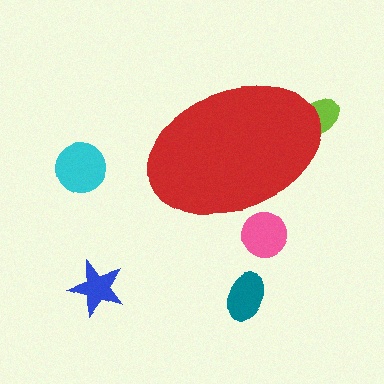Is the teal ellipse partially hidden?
No, the teal ellipse is fully visible.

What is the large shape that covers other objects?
A red ellipse.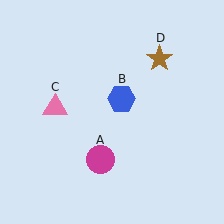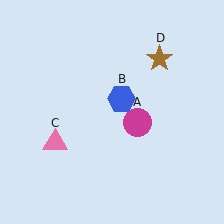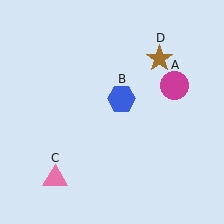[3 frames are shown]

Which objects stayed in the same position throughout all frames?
Blue hexagon (object B) and brown star (object D) remained stationary.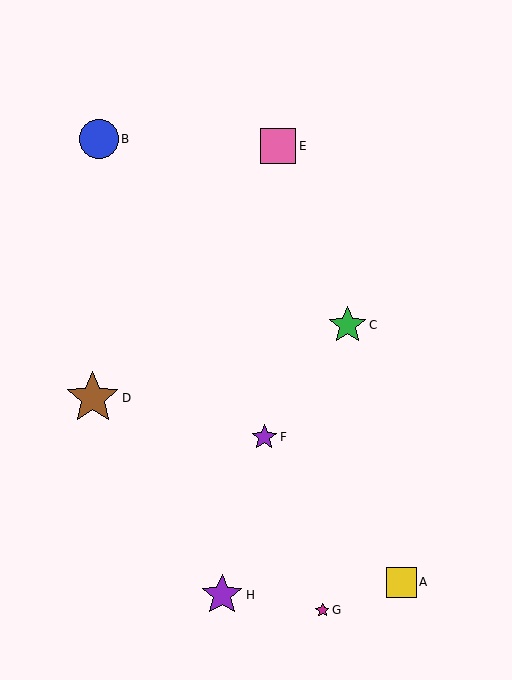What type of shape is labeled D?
Shape D is a brown star.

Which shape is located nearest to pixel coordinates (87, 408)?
The brown star (labeled D) at (93, 398) is nearest to that location.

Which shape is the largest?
The brown star (labeled D) is the largest.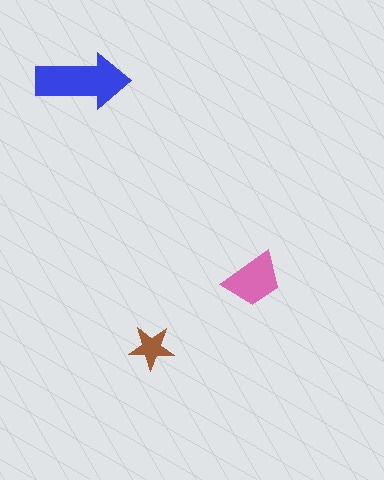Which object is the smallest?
The brown star.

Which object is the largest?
The blue arrow.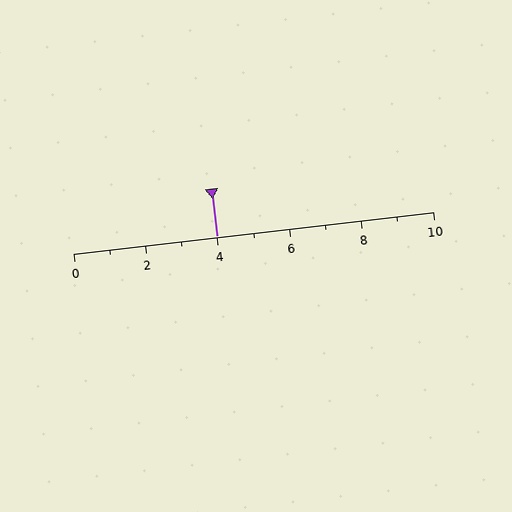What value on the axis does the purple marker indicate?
The marker indicates approximately 4.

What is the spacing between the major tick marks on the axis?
The major ticks are spaced 2 apart.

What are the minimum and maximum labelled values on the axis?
The axis runs from 0 to 10.